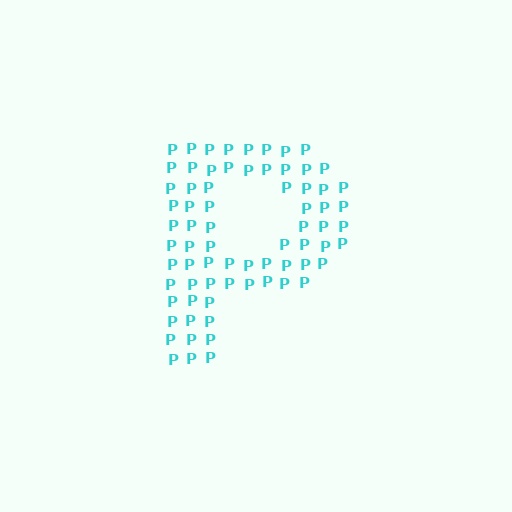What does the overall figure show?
The overall figure shows the letter P.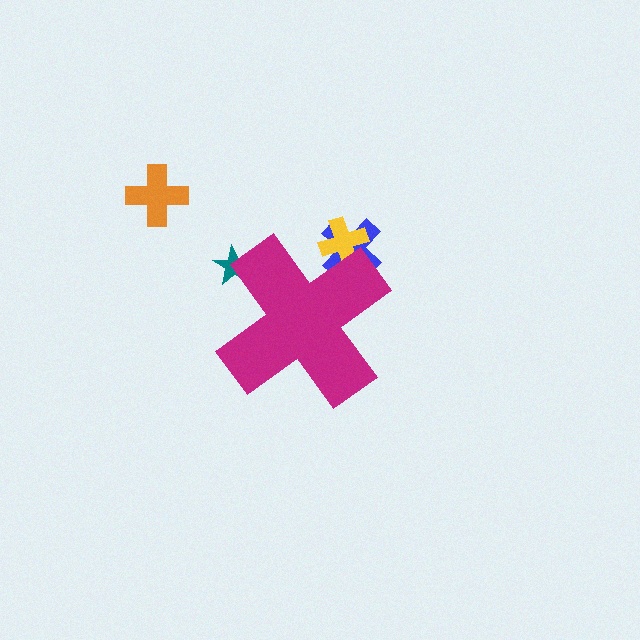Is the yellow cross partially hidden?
Yes, the yellow cross is partially hidden behind the magenta cross.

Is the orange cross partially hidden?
No, the orange cross is fully visible.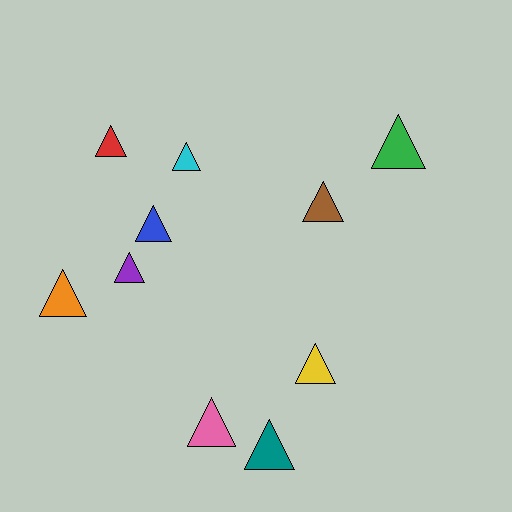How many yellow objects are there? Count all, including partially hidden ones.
There is 1 yellow object.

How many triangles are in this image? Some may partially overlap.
There are 10 triangles.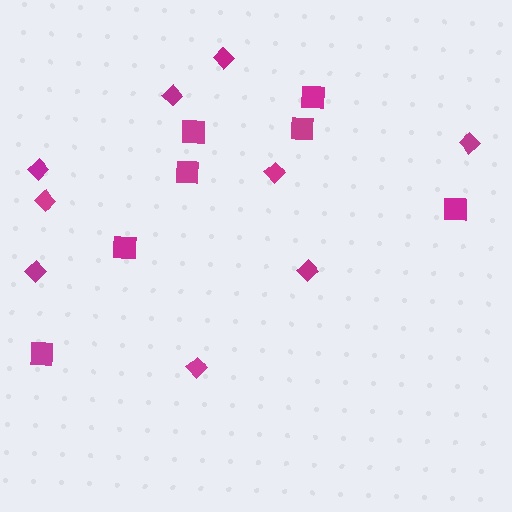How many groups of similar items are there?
There are 2 groups: one group of diamonds (9) and one group of squares (7).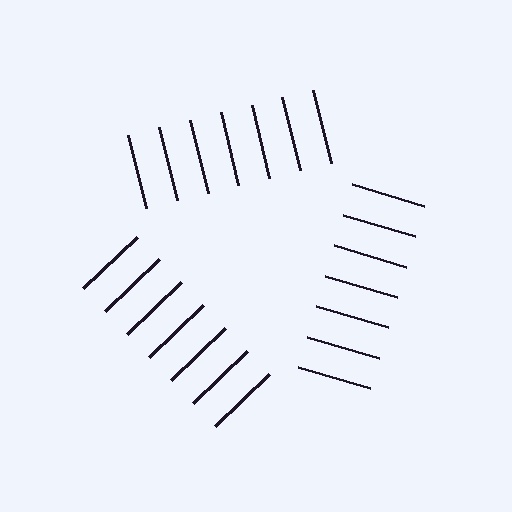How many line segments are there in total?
21 — 7 along each of the 3 edges.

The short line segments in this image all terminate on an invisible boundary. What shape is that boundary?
An illusory triangle — the line segments terminate on its edges but no continuous stroke is drawn.